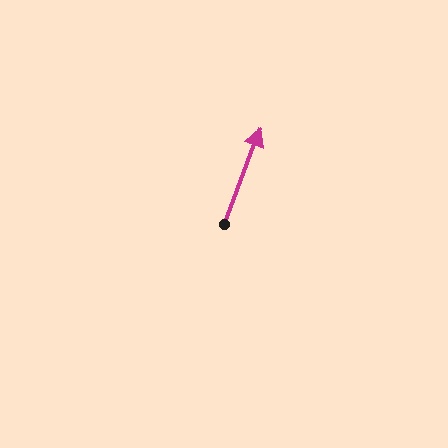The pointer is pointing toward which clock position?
Roughly 1 o'clock.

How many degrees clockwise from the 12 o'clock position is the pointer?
Approximately 21 degrees.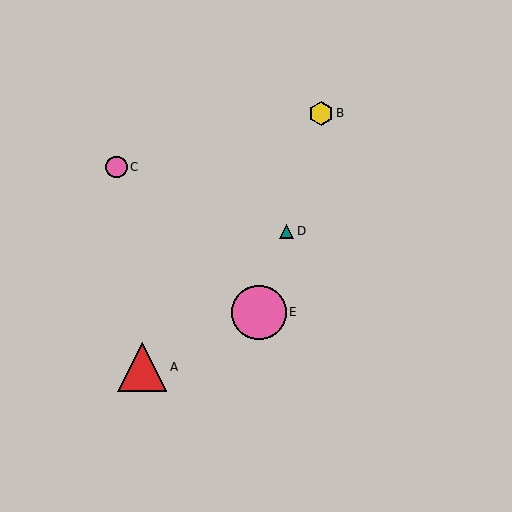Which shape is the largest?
The pink circle (labeled E) is the largest.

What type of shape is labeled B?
Shape B is a yellow hexagon.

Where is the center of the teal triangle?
The center of the teal triangle is at (287, 231).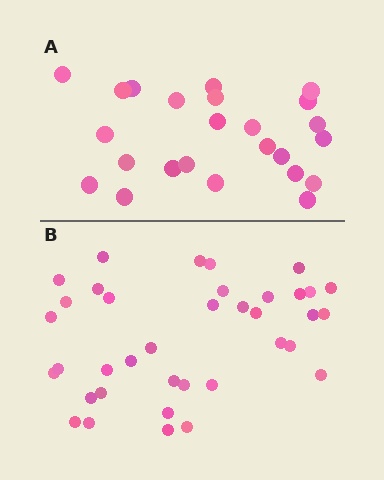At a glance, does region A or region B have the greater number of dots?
Region B (the bottom region) has more dots.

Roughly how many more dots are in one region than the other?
Region B has approximately 15 more dots than region A.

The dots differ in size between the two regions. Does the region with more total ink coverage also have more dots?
No. Region A has more total ink coverage because its dots are larger, but region B actually contains more individual dots. Total area can be misleading — the number of items is what matters here.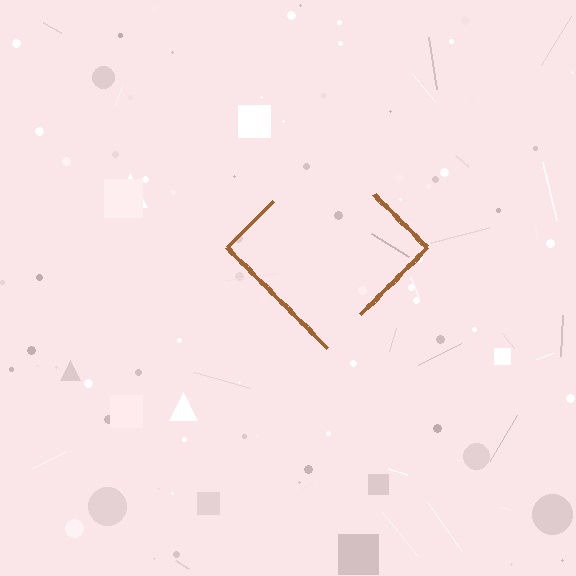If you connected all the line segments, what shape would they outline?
They would outline a diamond.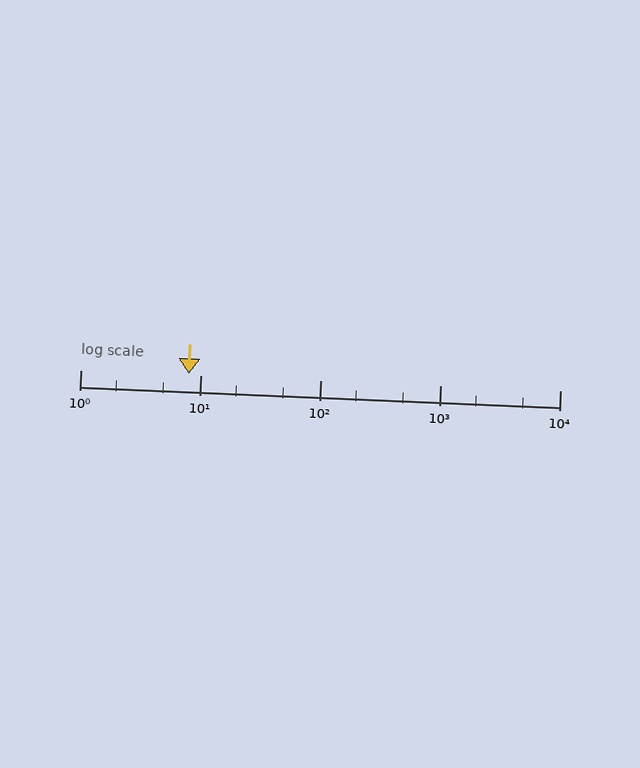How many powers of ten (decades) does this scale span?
The scale spans 4 decades, from 1 to 10000.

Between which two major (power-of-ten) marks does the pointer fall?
The pointer is between 1 and 10.